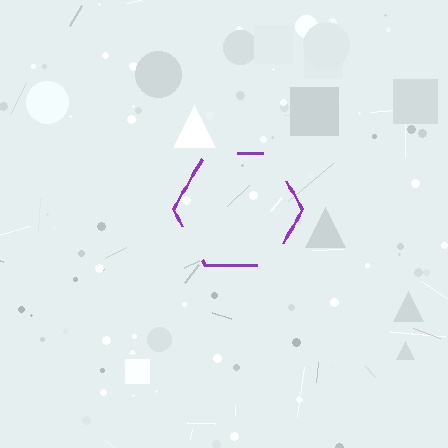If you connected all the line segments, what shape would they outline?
They would outline a hexagon.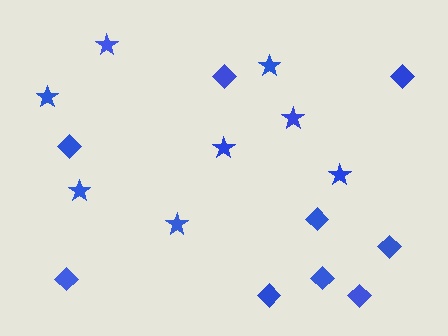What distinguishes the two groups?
There are 2 groups: one group of diamonds (9) and one group of stars (8).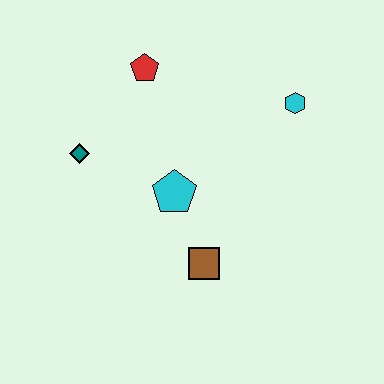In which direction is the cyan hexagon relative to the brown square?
The cyan hexagon is above the brown square.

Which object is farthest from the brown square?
The red pentagon is farthest from the brown square.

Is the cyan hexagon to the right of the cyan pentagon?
Yes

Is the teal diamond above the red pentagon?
No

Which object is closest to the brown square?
The cyan pentagon is closest to the brown square.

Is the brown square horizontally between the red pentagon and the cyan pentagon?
No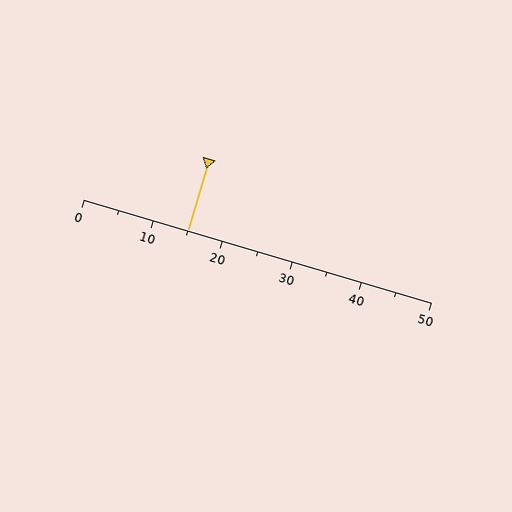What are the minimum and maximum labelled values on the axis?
The axis runs from 0 to 50.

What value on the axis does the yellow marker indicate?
The marker indicates approximately 15.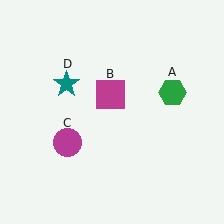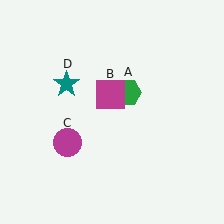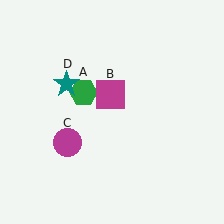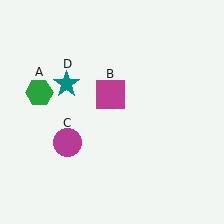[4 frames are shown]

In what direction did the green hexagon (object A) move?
The green hexagon (object A) moved left.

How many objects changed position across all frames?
1 object changed position: green hexagon (object A).